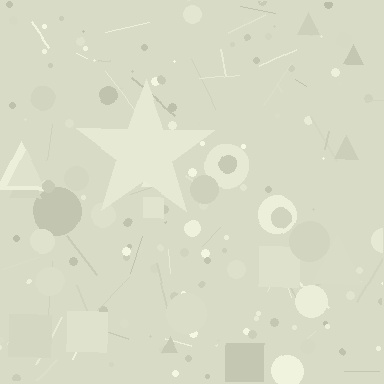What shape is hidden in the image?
A star is hidden in the image.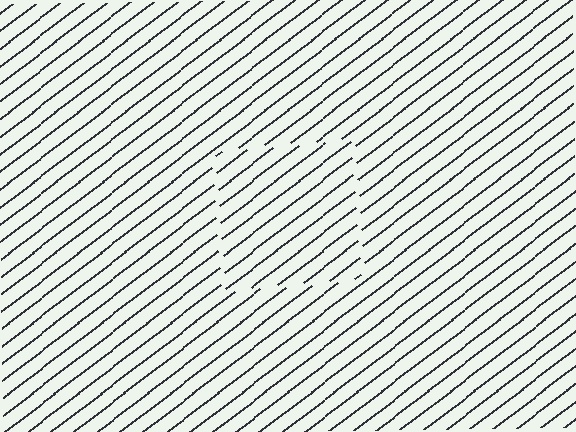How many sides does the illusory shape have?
4 sides — the line-ends trace a square.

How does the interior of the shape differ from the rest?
The interior of the shape contains the same grating, shifted by half a period — the contour is defined by the phase discontinuity where line-ends from the inner and outer gratings abut.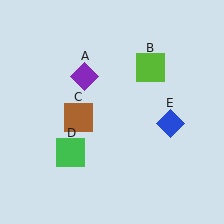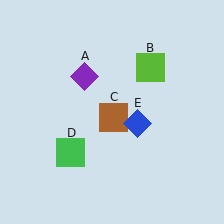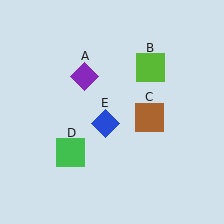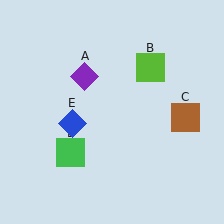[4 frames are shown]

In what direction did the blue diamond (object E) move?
The blue diamond (object E) moved left.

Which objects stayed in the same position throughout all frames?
Purple diamond (object A) and lime square (object B) and green square (object D) remained stationary.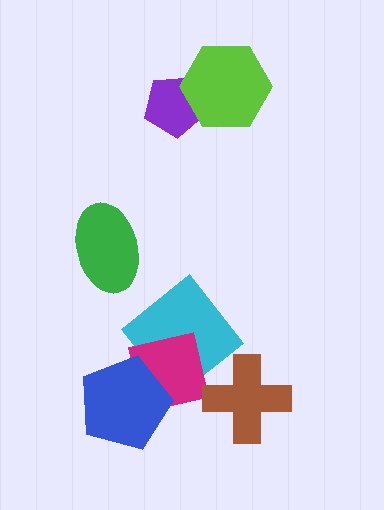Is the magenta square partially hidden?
Yes, it is partially covered by another shape.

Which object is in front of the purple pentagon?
The lime hexagon is in front of the purple pentagon.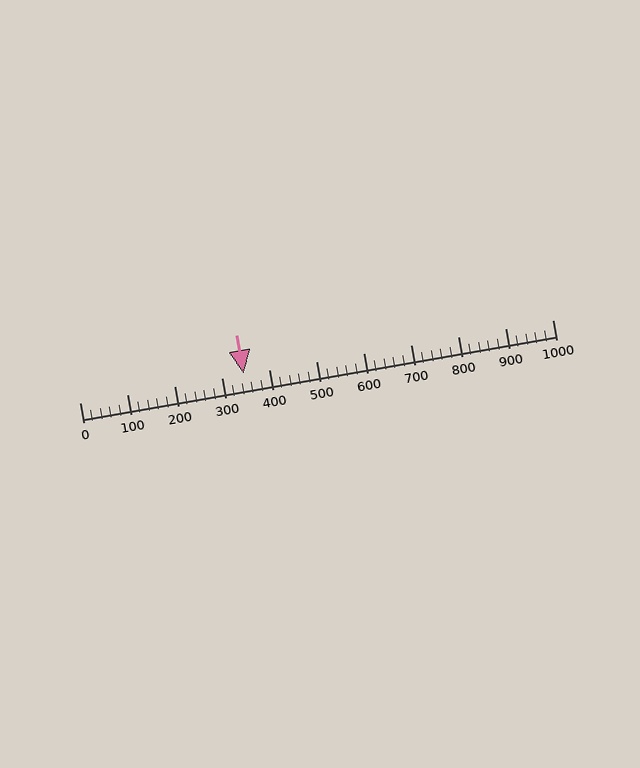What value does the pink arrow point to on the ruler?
The pink arrow points to approximately 347.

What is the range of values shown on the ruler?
The ruler shows values from 0 to 1000.